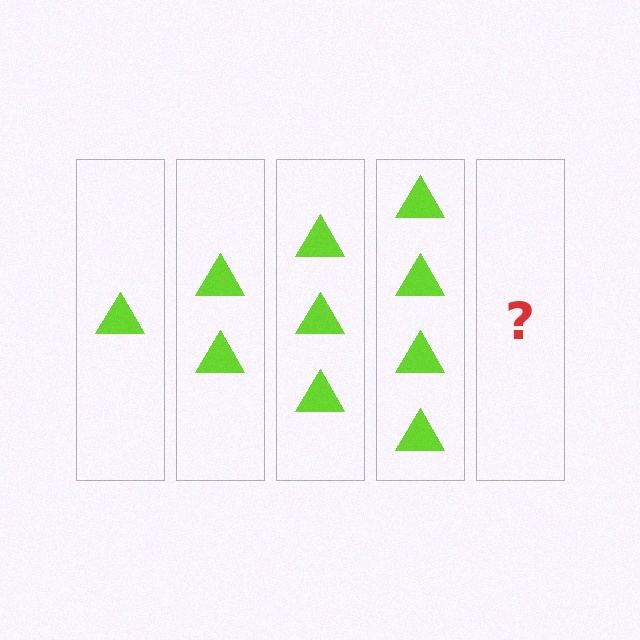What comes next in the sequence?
The next element should be 5 triangles.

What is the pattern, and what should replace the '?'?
The pattern is that each step adds one more triangle. The '?' should be 5 triangles.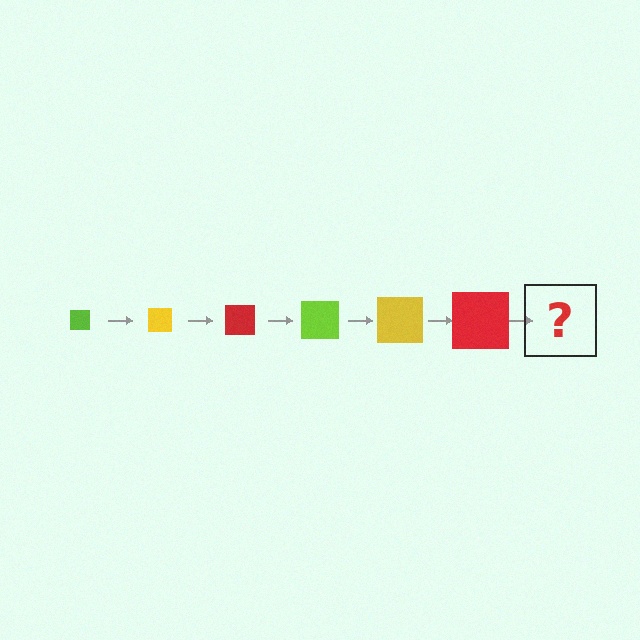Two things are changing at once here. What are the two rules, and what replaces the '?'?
The two rules are that the square grows larger each step and the color cycles through lime, yellow, and red. The '?' should be a lime square, larger than the previous one.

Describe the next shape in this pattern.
It should be a lime square, larger than the previous one.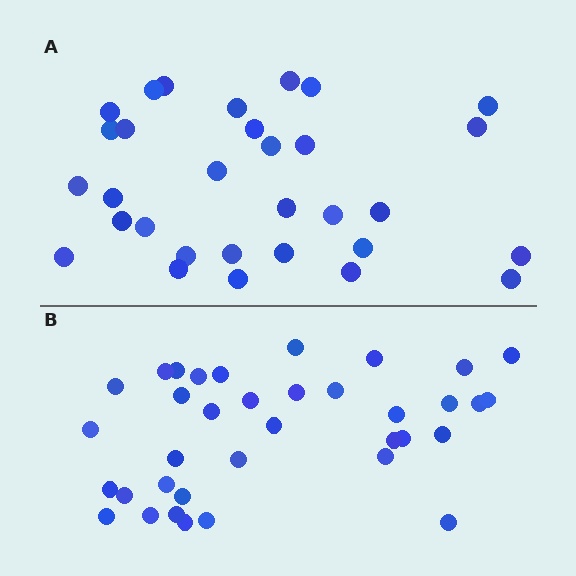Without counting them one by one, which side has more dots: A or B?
Region B (the bottom region) has more dots.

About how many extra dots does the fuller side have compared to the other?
Region B has about 5 more dots than region A.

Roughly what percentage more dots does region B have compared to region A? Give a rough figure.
About 15% more.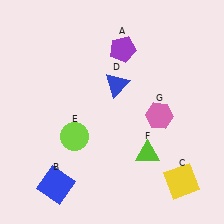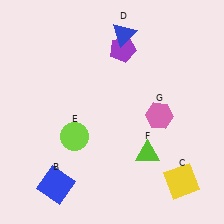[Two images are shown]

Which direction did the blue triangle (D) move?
The blue triangle (D) moved up.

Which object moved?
The blue triangle (D) moved up.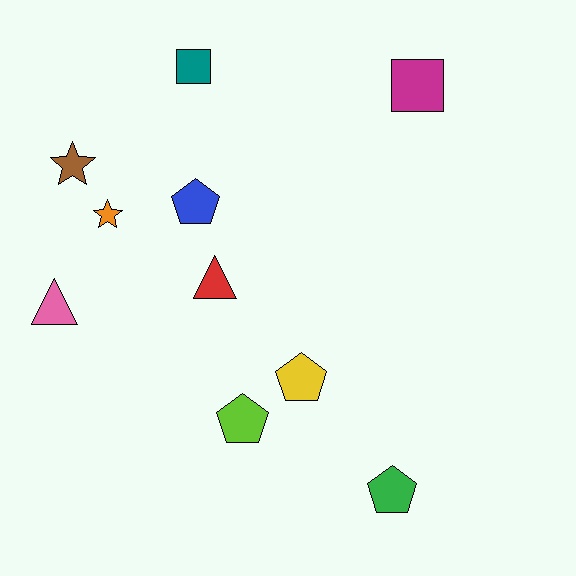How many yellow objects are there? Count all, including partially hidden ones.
There is 1 yellow object.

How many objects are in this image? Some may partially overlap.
There are 10 objects.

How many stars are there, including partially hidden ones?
There are 2 stars.